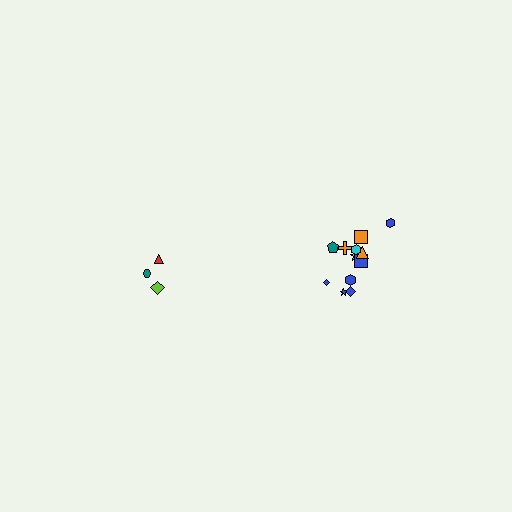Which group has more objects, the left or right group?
The right group.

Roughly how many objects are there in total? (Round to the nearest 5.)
Roughly 15 objects in total.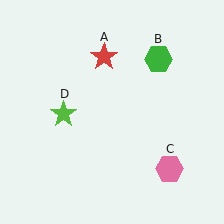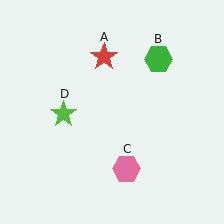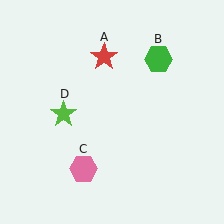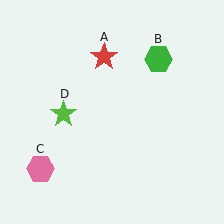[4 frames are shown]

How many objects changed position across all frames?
1 object changed position: pink hexagon (object C).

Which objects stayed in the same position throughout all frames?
Red star (object A) and green hexagon (object B) and lime star (object D) remained stationary.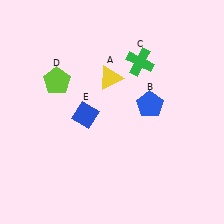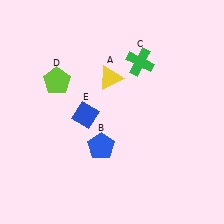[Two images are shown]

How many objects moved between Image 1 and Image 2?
1 object moved between the two images.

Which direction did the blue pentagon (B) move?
The blue pentagon (B) moved left.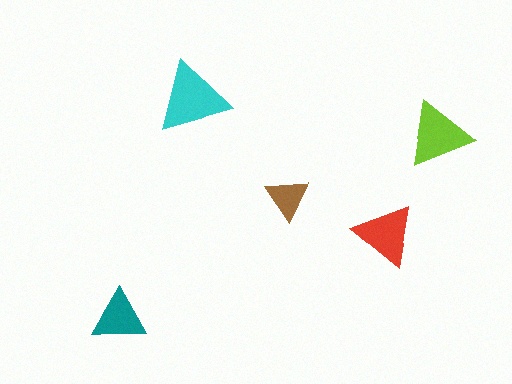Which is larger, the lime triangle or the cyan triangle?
The cyan one.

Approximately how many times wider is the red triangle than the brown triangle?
About 1.5 times wider.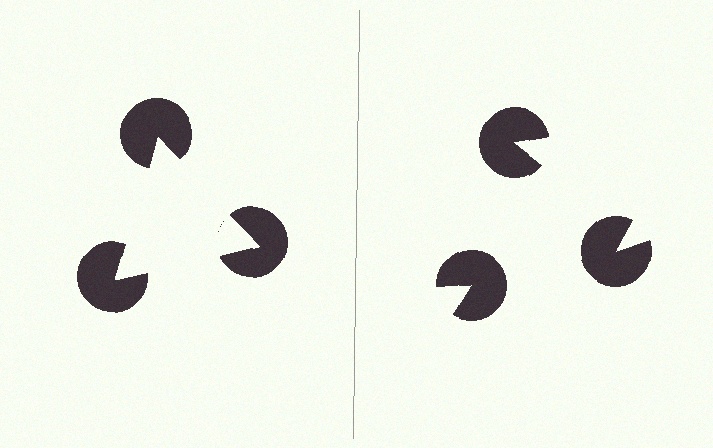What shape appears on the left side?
An illusory triangle.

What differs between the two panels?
The pac-man discs are positioned identically on both sides; only the wedge orientations differ. On the left they align to a triangle; on the right they are misaligned.